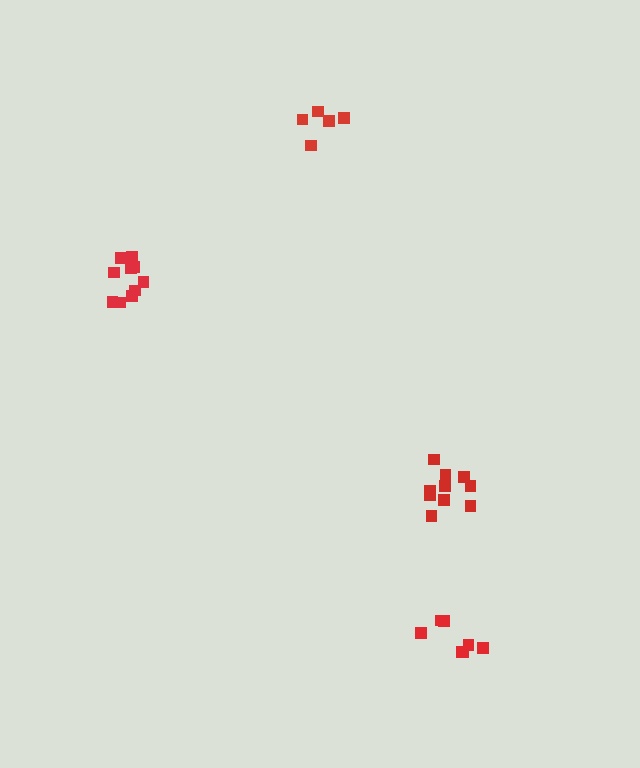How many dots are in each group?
Group 1: 10 dots, Group 2: 5 dots, Group 3: 10 dots, Group 4: 7 dots (32 total).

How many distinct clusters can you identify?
There are 4 distinct clusters.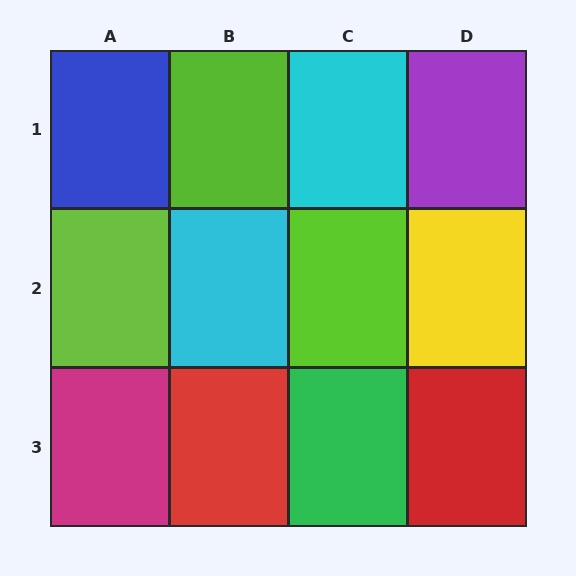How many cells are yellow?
1 cell is yellow.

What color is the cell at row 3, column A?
Magenta.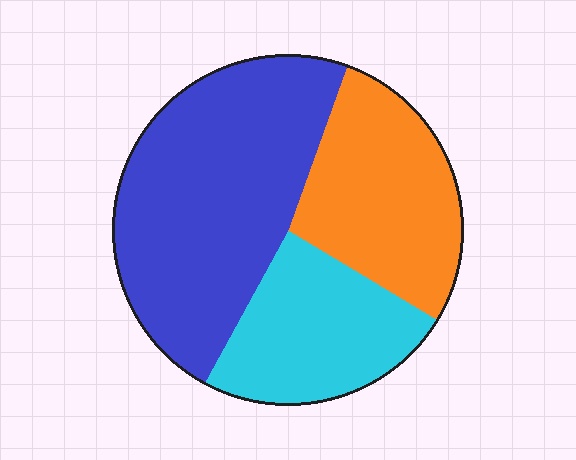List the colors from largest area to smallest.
From largest to smallest: blue, orange, cyan.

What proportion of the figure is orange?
Orange takes up about one quarter (1/4) of the figure.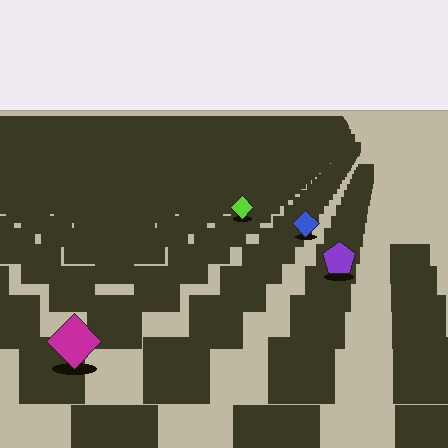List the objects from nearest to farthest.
From nearest to farthest: the magenta diamond, the purple pentagon, the blue diamond, the lime diamond.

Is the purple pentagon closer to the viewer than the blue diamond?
Yes. The purple pentagon is closer — you can tell from the texture gradient: the ground texture is coarser near it.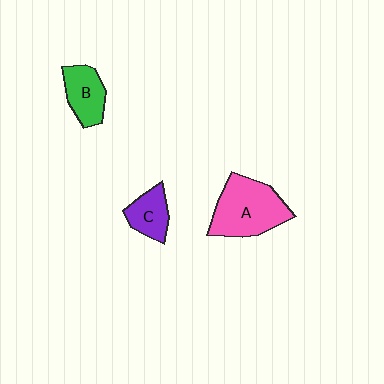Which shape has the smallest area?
Shape C (purple).